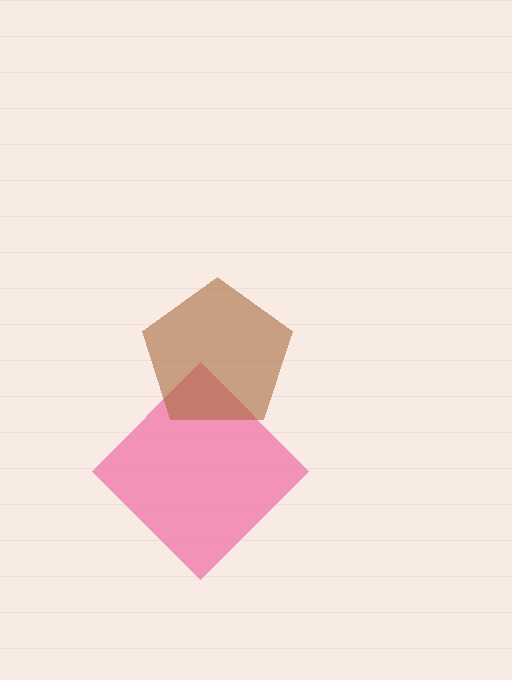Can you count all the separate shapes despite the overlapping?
Yes, there are 2 separate shapes.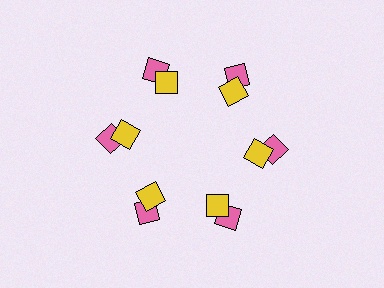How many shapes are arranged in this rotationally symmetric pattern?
There are 12 shapes, arranged in 6 groups of 2.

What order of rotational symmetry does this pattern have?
This pattern has 6-fold rotational symmetry.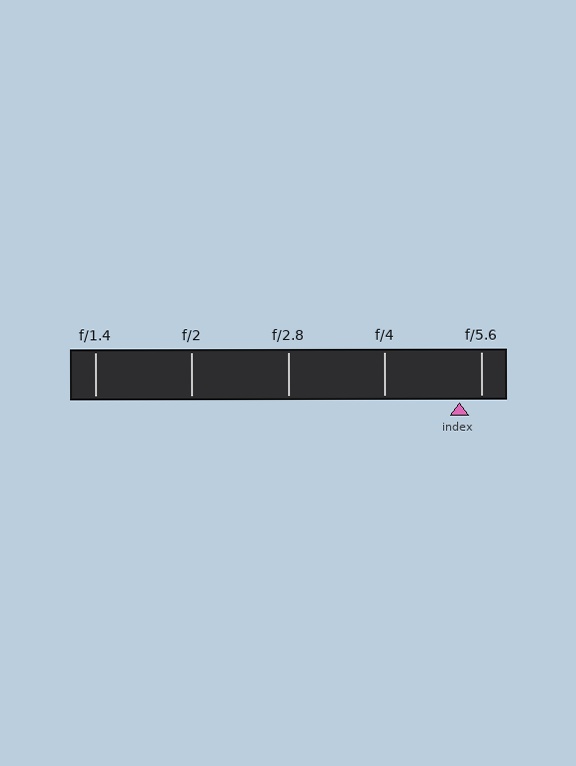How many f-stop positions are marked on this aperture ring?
There are 5 f-stop positions marked.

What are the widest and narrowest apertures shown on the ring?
The widest aperture shown is f/1.4 and the narrowest is f/5.6.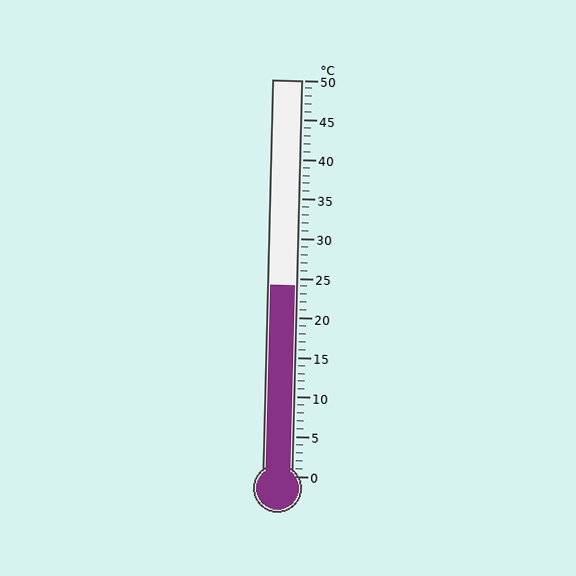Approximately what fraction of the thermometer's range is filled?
The thermometer is filled to approximately 50% of its range.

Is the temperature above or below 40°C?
The temperature is below 40°C.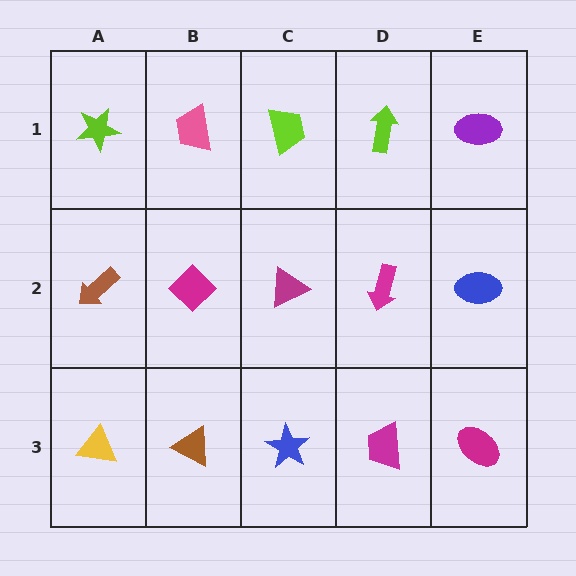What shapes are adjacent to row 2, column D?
A lime arrow (row 1, column D), a magenta trapezoid (row 3, column D), a magenta triangle (row 2, column C), a blue ellipse (row 2, column E).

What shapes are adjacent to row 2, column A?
A lime star (row 1, column A), a yellow triangle (row 3, column A), a magenta diamond (row 2, column B).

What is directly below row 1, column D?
A magenta arrow.